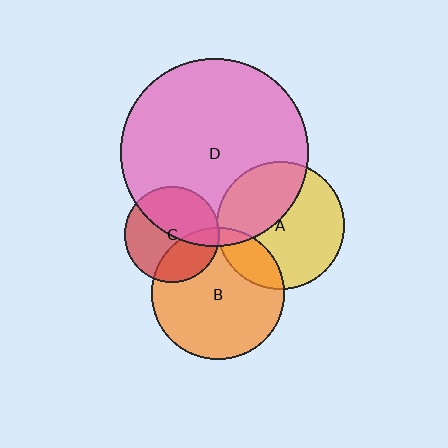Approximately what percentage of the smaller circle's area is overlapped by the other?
Approximately 5%.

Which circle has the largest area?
Circle D (pink).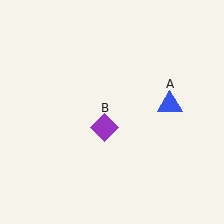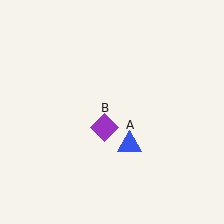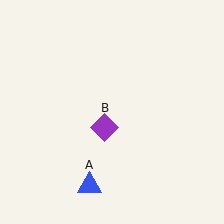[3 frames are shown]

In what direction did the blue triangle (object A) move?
The blue triangle (object A) moved down and to the left.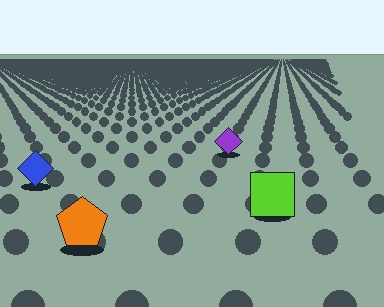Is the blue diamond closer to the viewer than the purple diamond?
Yes. The blue diamond is closer — you can tell from the texture gradient: the ground texture is coarser near it.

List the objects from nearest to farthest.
From nearest to farthest: the orange pentagon, the lime square, the blue diamond, the purple diamond.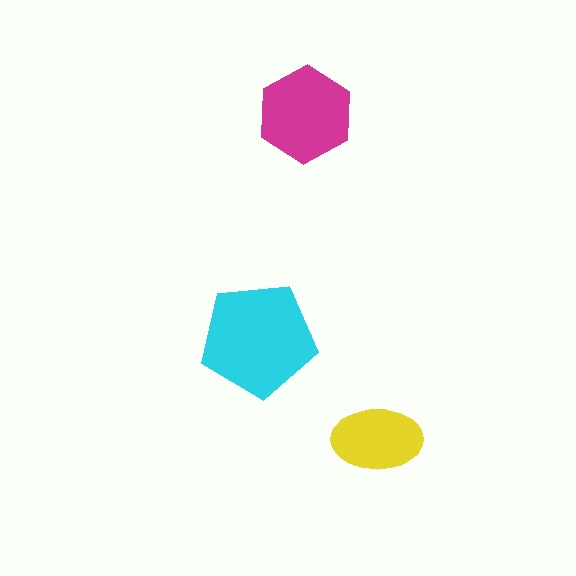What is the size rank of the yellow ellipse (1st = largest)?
3rd.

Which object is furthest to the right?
The yellow ellipse is rightmost.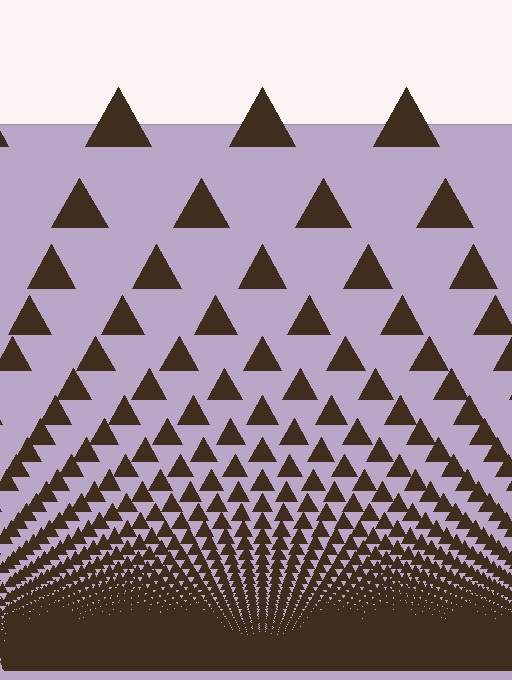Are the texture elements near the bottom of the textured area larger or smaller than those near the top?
Smaller. The gradient is inverted — elements near the bottom are smaller and denser.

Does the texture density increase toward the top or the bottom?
Density increases toward the bottom.